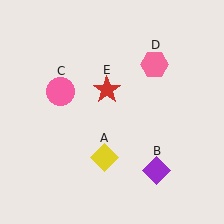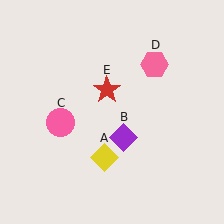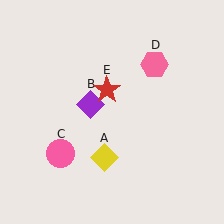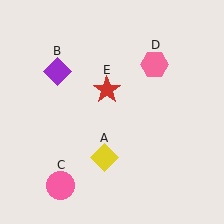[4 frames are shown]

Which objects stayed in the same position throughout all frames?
Yellow diamond (object A) and pink hexagon (object D) and red star (object E) remained stationary.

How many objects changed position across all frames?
2 objects changed position: purple diamond (object B), pink circle (object C).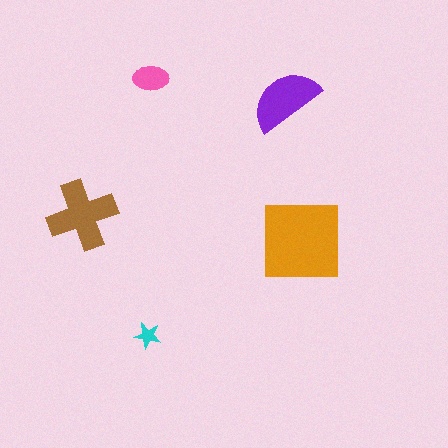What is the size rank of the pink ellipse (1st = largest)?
4th.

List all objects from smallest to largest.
The cyan star, the pink ellipse, the purple semicircle, the brown cross, the orange square.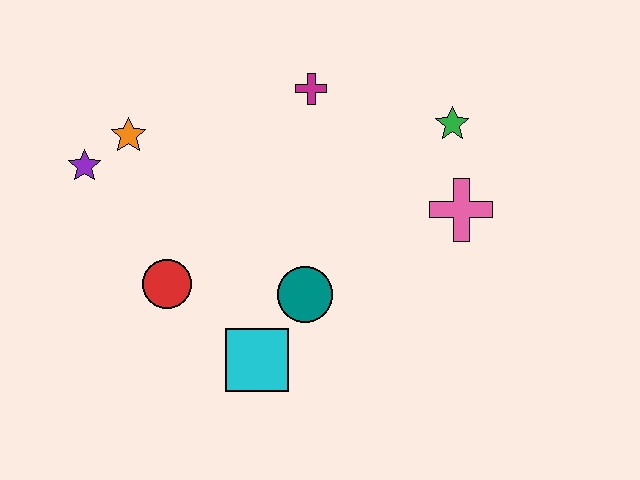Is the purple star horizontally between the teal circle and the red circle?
No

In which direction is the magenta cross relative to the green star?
The magenta cross is to the left of the green star.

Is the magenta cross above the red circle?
Yes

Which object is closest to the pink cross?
The green star is closest to the pink cross.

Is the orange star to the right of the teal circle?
No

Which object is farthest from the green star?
The purple star is farthest from the green star.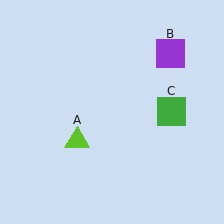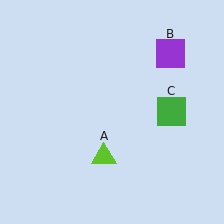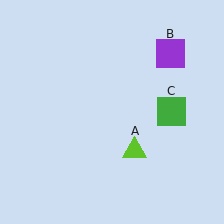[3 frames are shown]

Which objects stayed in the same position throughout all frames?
Purple square (object B) and green square (object C) remained stationary.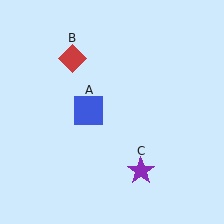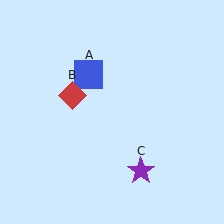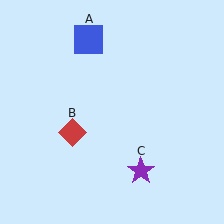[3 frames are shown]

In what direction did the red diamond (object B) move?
The red diamond (object B) moved down.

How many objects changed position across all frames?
2 objects changed position: blue square (object A), red diamond (object B).